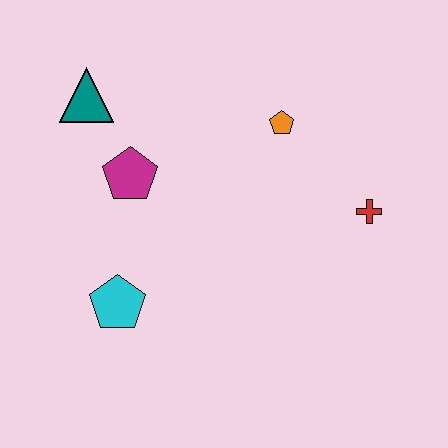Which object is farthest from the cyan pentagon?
The red cross is farthest from the cyan pentagon.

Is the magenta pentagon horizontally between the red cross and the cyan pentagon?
Yes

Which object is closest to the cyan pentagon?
The magenta pentagon is closest to the cyan pentagon.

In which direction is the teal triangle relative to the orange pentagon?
The teal triangle is to the left of the orange pentagon.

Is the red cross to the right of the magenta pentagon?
Yes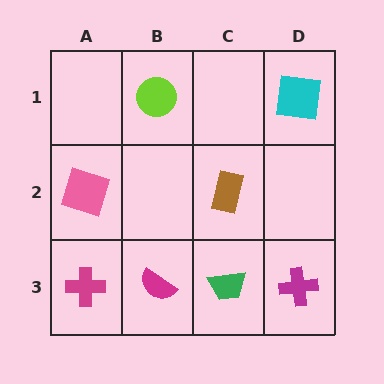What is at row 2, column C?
A brown rectangle.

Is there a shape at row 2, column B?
No, that cell is empty.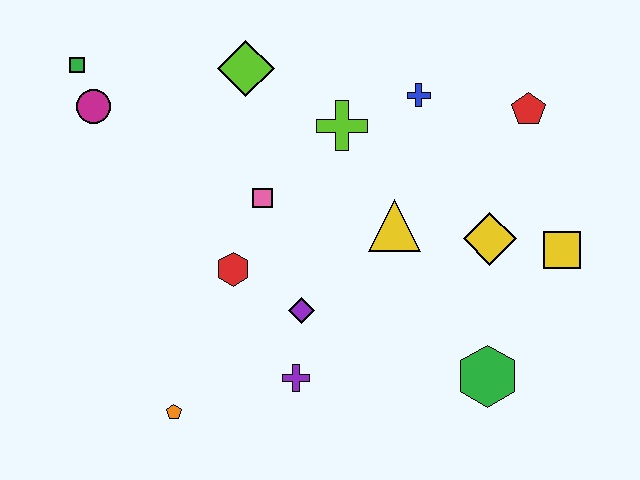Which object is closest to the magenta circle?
The green square is closest to the magenta circle.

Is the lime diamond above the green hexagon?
Yes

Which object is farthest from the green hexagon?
The green square is farthest from the green hexagon.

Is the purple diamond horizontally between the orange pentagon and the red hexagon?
No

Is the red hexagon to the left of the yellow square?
Yes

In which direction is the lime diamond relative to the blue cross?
The lime diamond is to the left of the blue cross.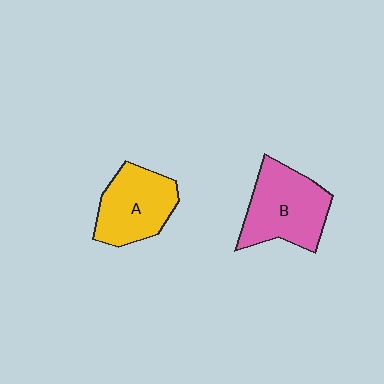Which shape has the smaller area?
Shape A (yellow).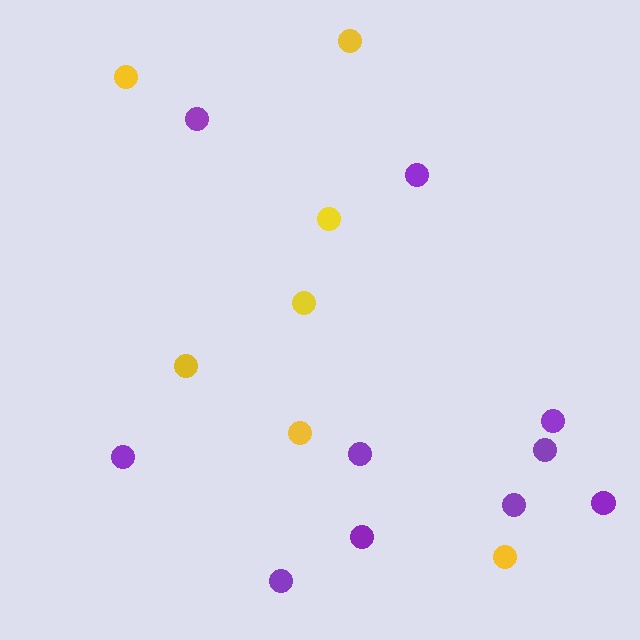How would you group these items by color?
There are 2 groups: one group of yellow circles (7) and one group of purple circles (10).